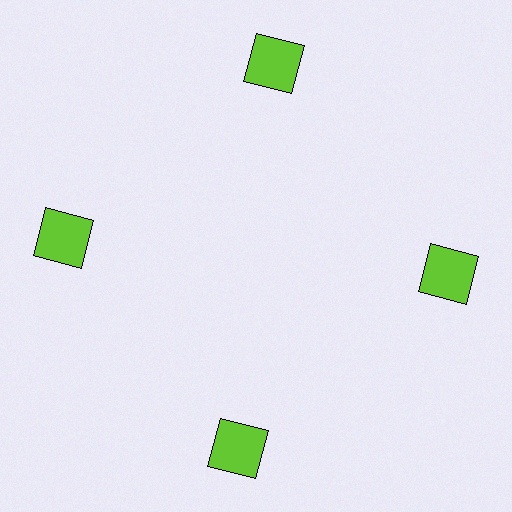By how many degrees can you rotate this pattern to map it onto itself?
The pattern maps onto itself every 90 degrees of rotation.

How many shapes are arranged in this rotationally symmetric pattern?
There are 4 shapes, arranged in 4 groups of 1.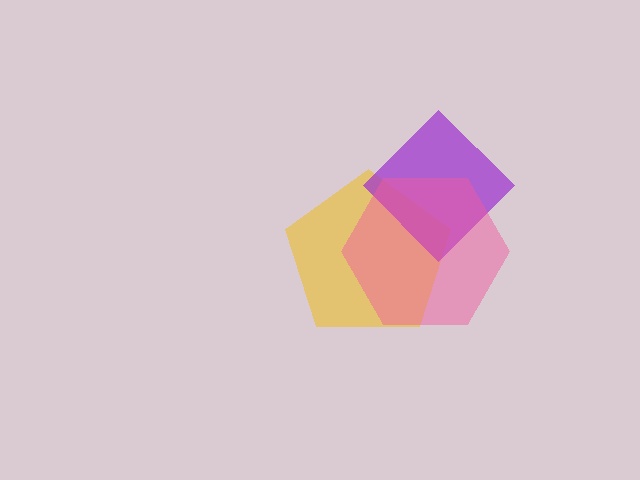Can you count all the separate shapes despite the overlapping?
Yes, there are 3 separate shapes.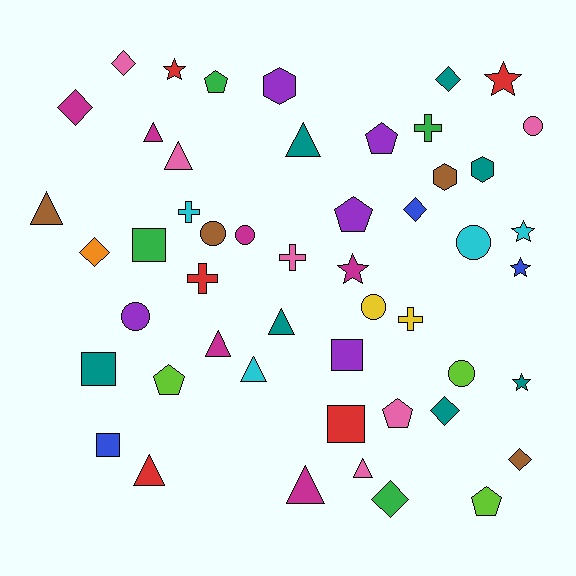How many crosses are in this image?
There are 5 crosses.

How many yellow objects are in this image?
There are 2 yellow objects.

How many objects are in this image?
There are 50 objects.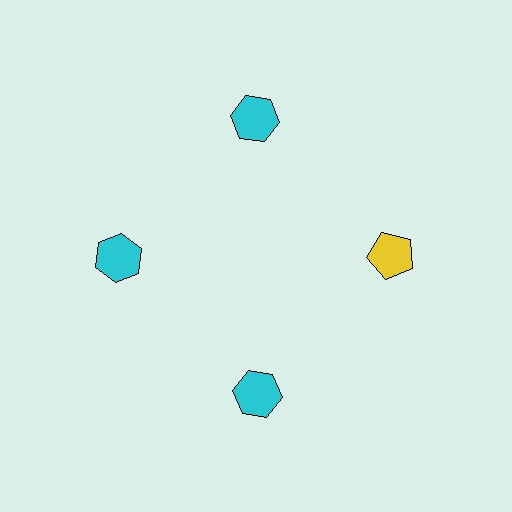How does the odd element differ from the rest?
It differs in both color (yellow instead of cyan) and shape (pentagon instead of hexagon).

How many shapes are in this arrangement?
There are 4 shapes arranged in a ring pattern.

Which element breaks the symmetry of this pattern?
The yellow pentagon at roughly the 3 o'clock position breaks the symmetry. All other shapes are cyan hexagons.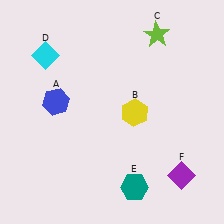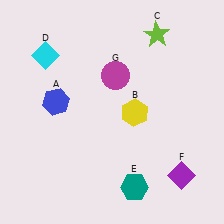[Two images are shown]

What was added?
A magenta circle (G) was added in Image 2.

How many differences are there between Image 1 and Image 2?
There is 1 difference between the two images.